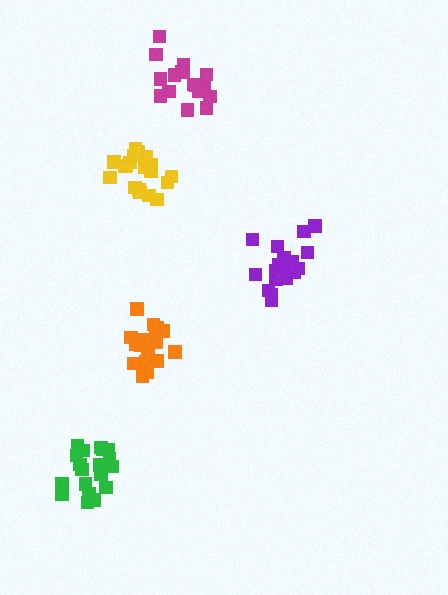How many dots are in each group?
Group 1: 20 dots, Group 2: 20 dots, Group 3: 20 dots, Group 4: 17 dots, Group 5: 20 dots (97 total).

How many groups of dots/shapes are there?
There are 5 groups.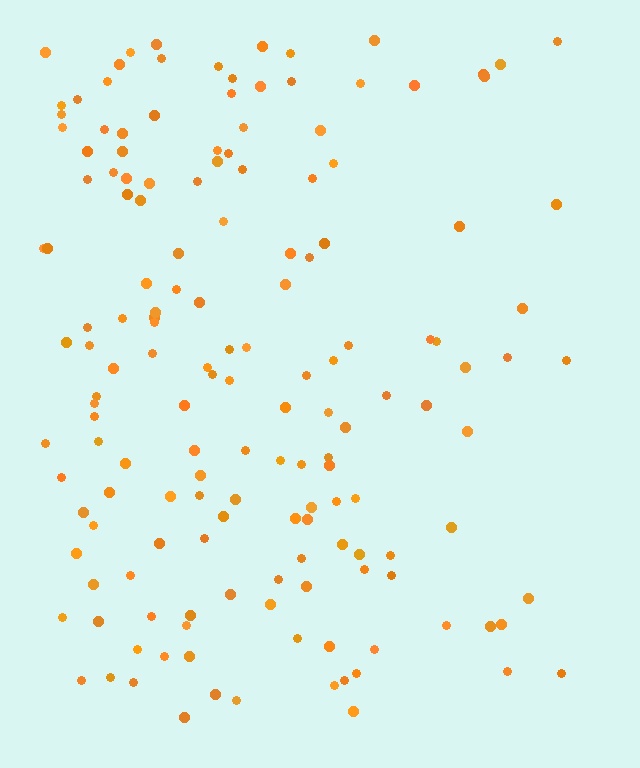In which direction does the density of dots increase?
From right to left, with the left side densest.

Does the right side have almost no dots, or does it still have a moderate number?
Still a moderate number, just noticeably fewer than the left.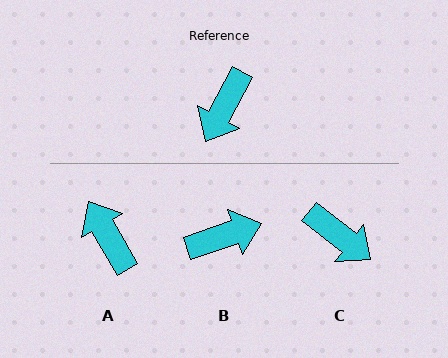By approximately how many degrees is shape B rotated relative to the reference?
Approximately 137 degrees counter-clockwise.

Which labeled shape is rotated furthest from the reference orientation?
B, about 137 degrees away.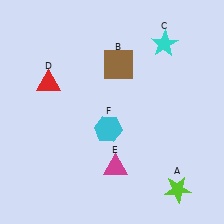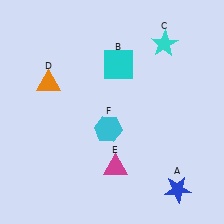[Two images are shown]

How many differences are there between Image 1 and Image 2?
There are 3 differences between the two images.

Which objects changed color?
A changed from lime to blue. B changed from brown to cyan. D changed from red to orange.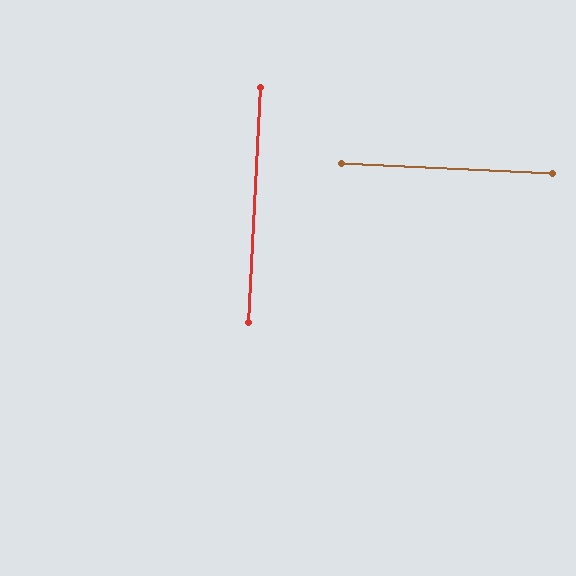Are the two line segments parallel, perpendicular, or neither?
Perpendicular — they meet at approximately 89°.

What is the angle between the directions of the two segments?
Approximately 89 degrees.